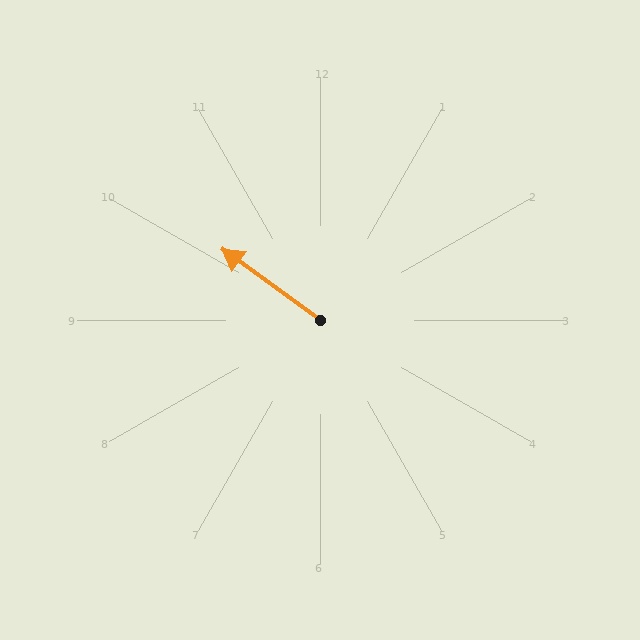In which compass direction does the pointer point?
Northwest.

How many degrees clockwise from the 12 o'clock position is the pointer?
Approximately 306 degrees.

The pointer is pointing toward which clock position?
Roughly 10 o'clock.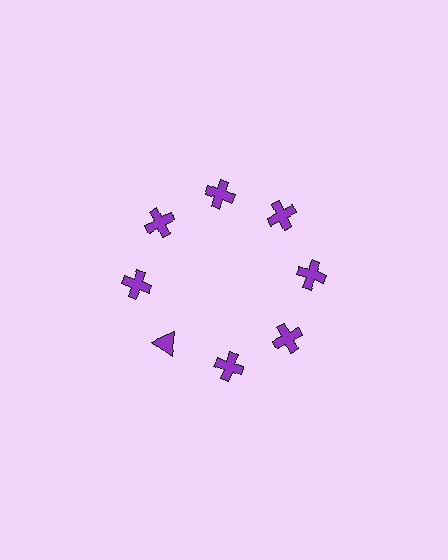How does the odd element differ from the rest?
It has a different shape: triangle instead of cross.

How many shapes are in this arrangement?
There are 8 shapes arranged in a ring pattern.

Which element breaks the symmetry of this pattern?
The purple triangle at roughly the 8 o'clock position breaks the symmetry. All other shapes are purple crosses.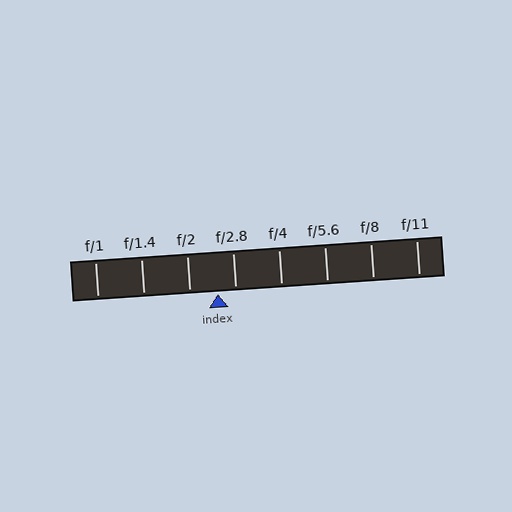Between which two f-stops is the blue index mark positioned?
The index mark is between f/2 and f/2.8.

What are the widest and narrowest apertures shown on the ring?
The widest aperture shown is f/1 and the narrowest is f/11.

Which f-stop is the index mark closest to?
The index mark is closest to f/2.8.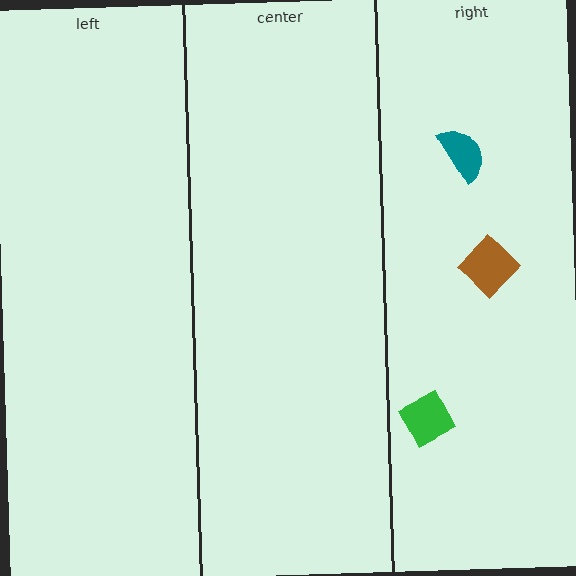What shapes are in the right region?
The brown diamond, the teal semicircle, the green square.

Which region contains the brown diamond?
The right region.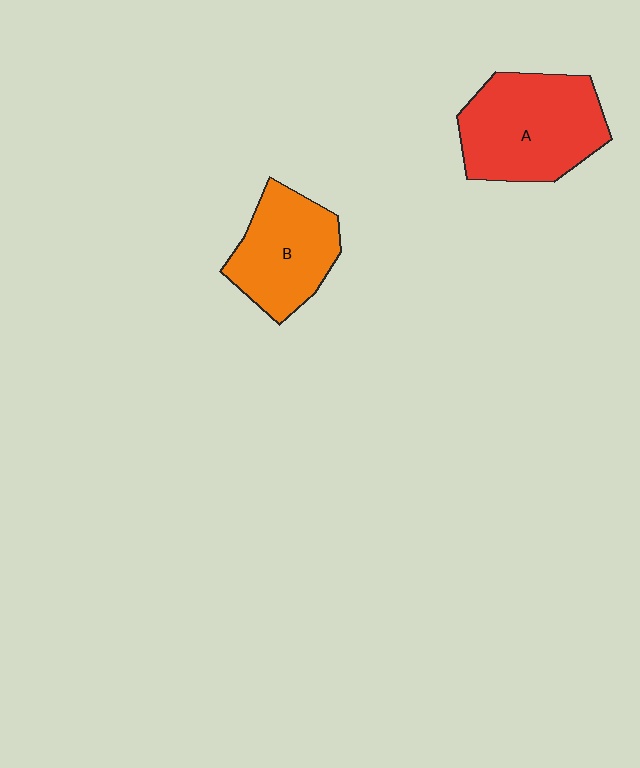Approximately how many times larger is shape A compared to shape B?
Approximately 1.3 times.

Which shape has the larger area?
Shape A (red).